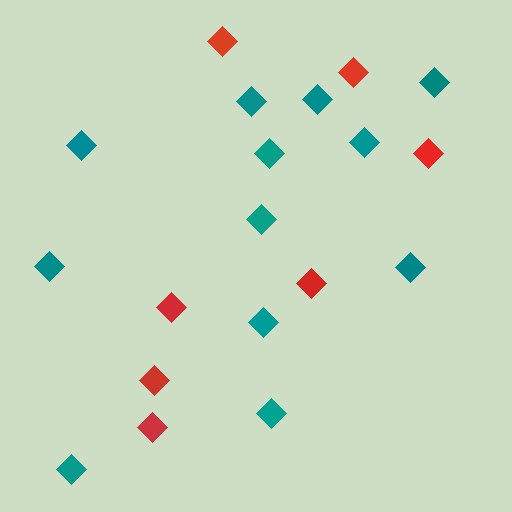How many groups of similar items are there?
There are 2 groups: one group of red diamonds (7) and one group of teal diamonds (12).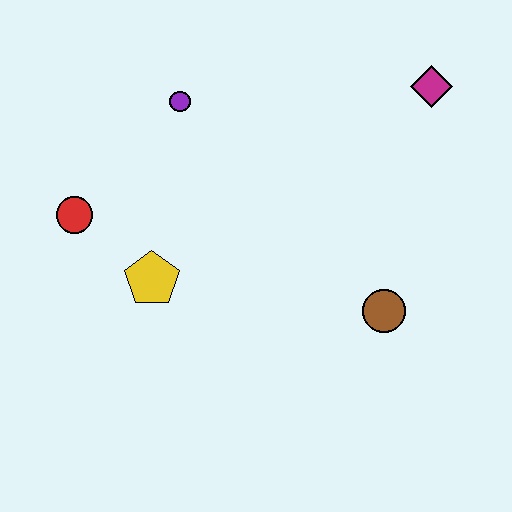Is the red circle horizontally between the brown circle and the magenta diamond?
No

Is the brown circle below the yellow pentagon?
Yes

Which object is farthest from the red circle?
The magenta diamond is farthest from the red circle.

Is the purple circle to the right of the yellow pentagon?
Yes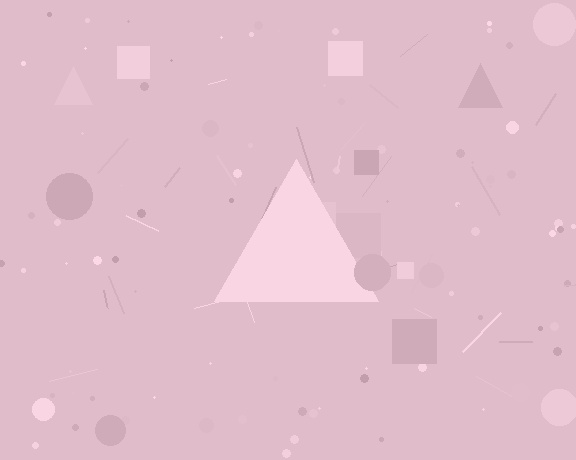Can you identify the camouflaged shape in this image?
The camouflaged shape is a triangle.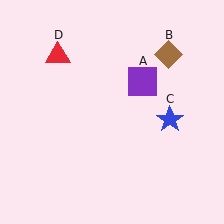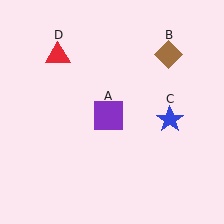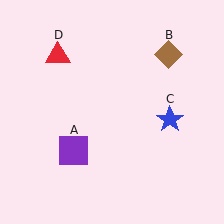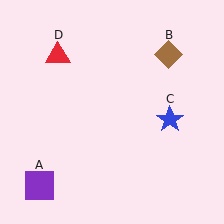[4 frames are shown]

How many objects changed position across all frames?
1 object changed position: purple square (object A).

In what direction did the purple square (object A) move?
The purple square (object A) moved down and to the left.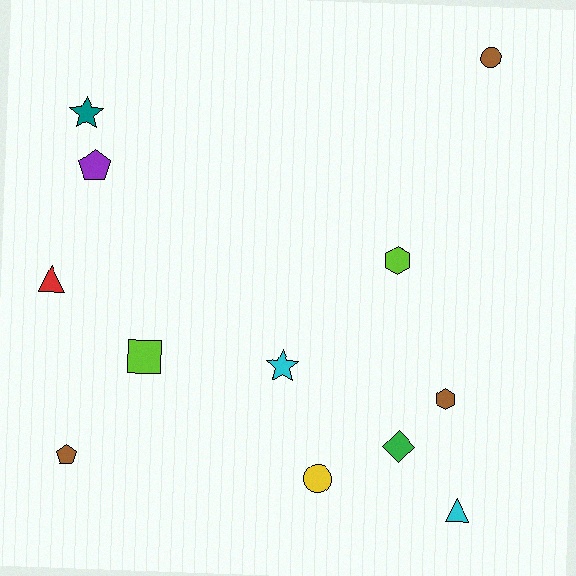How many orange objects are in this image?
There are no orange objects.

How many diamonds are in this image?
There is 1 diamond.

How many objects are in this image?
There are 12 objects.